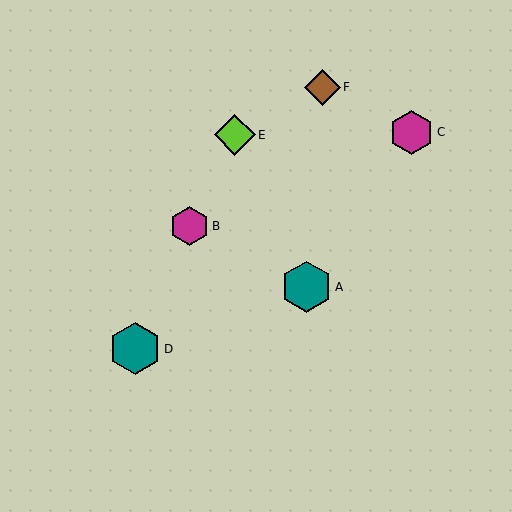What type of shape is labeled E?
Shape E is a lime diamond.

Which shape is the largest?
The teal hexagon (labeled D) is the largest.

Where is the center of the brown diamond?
The center of the brown diamond is at (322, 87).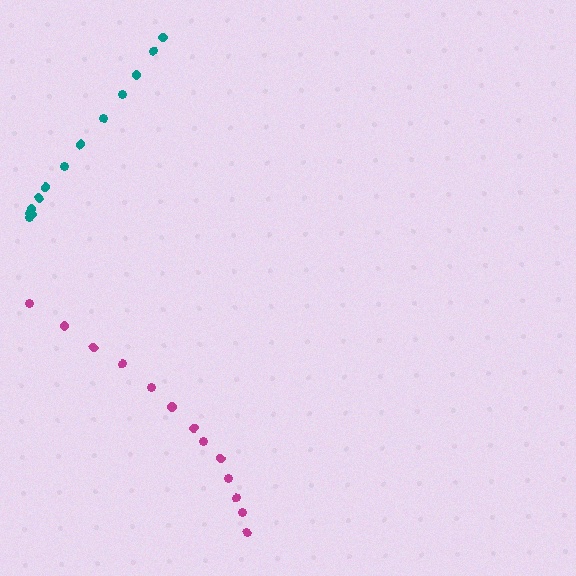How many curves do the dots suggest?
There are 2 distinct paths.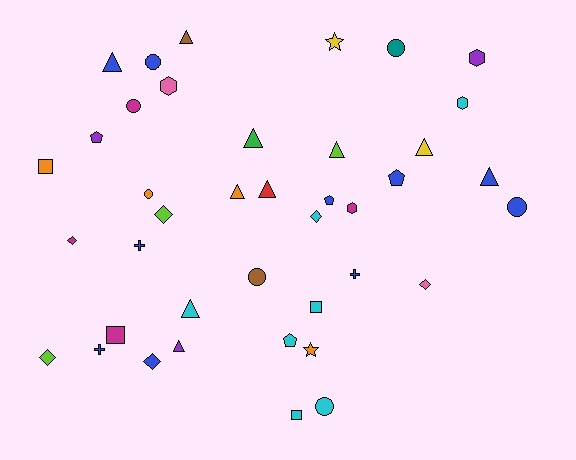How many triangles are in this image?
There are 10 triangles.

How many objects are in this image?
There are 40 objects.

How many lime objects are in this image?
There are 3 lime objects.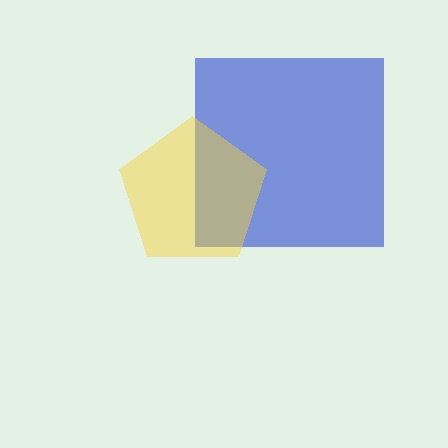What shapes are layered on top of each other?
The layered shapes are: a blue square, a yellow pentagon.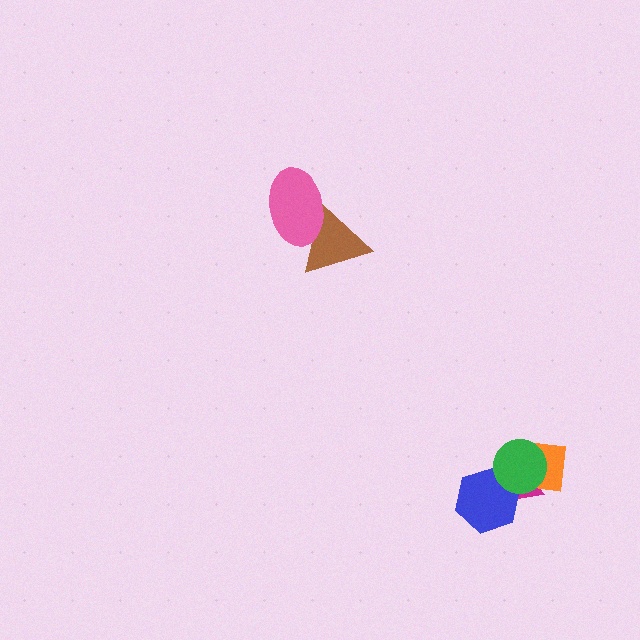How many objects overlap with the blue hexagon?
2 objects overlap with the blue hexagon.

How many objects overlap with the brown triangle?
1 object overlaps with the brown triangle.